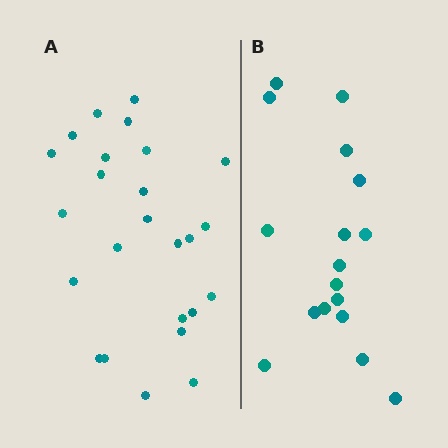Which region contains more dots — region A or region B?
Region A (the left region) has more dots.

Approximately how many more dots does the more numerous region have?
Region A has roughly 8 or so more dots than region B.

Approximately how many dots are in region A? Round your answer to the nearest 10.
About 20 dots. (The exact count is 25, which rounds to 20.)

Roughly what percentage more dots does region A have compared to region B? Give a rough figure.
About 45% more.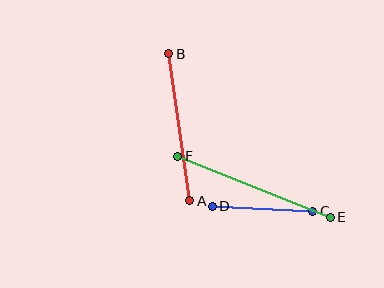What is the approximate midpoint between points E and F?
The midpoint is at approximately (254, 187) pixels.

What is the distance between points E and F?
The distance is approximately 164 pixels.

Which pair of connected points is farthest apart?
Points E and F are farthest apart.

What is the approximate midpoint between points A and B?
The midpoint is at approximately (179, 127) pixels.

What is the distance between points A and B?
The distance is approximately 148 pixels.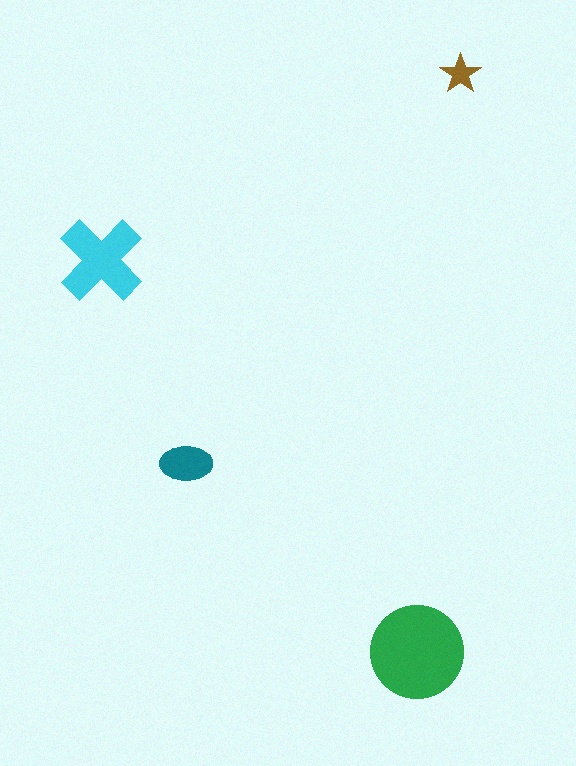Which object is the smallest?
The brown star.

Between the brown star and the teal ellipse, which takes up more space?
The teal ellipse.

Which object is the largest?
The green circle.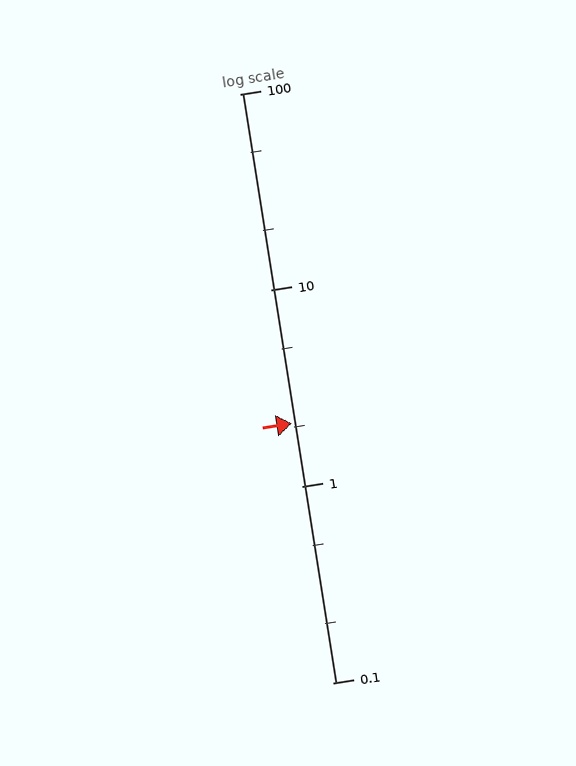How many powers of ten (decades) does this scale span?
The scale spans 3 decades, from 0.1 to 100.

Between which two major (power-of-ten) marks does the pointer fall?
The pointer is between 1 and 10.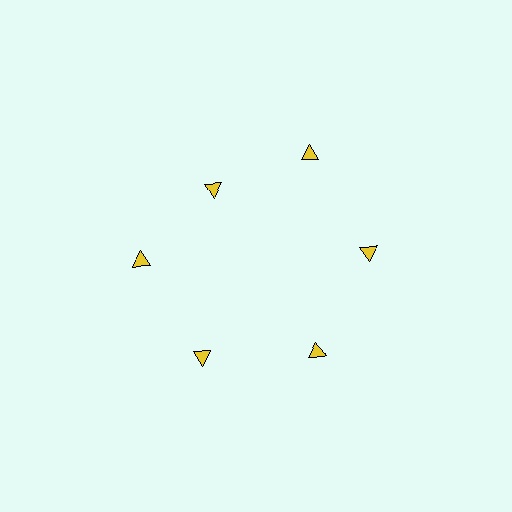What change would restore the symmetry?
The symmetry would be restored by moving it outward, back onto the ring so that all 6 triangles sit at equal angles and equal distance from the center.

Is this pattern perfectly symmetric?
No. The 6 yellow triangles are arranged in a ring, but one element near the 11 o'clock position is pulled inward toward the center, breaking the 6-fold rotational symmetry.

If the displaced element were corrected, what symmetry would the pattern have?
It would have 6-fold rotational symmetry — the pattern would map onto itself every 60 degrees.